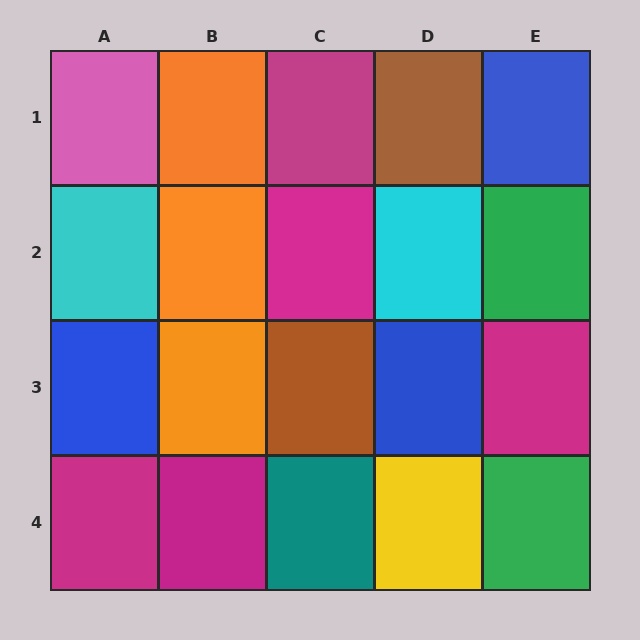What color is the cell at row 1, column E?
Blue.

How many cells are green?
2 cells are green.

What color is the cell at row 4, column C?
Teal.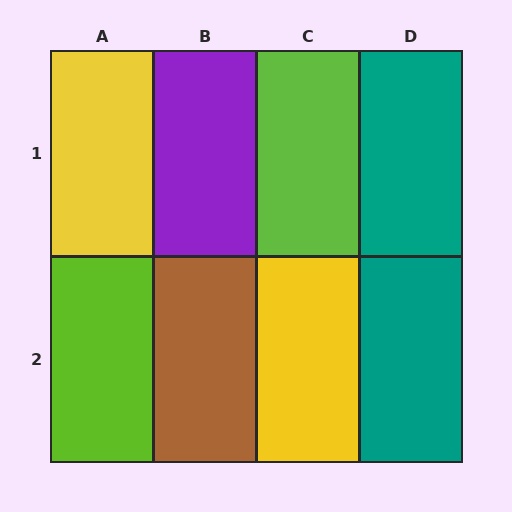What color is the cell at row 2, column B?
Brown.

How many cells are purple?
1 cell is purple.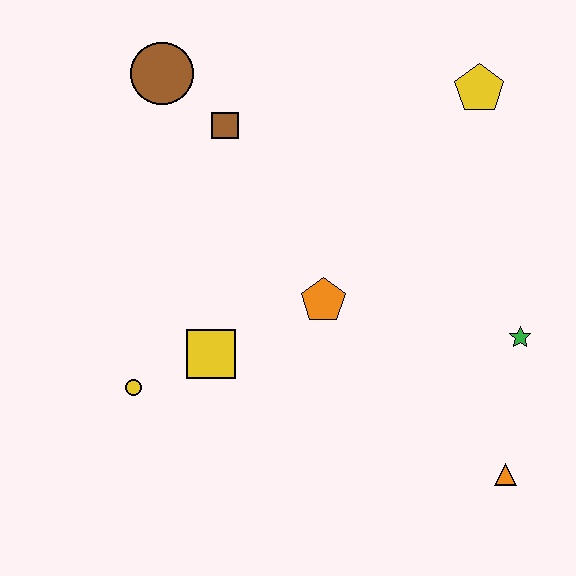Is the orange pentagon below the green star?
No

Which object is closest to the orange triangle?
The green star is closest to the orange triangle.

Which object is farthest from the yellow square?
The yellow pentagon is farthest from the yellow square.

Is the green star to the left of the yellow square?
No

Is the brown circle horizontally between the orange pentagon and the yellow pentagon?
No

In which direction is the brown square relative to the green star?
The brown square is to the left of the green star.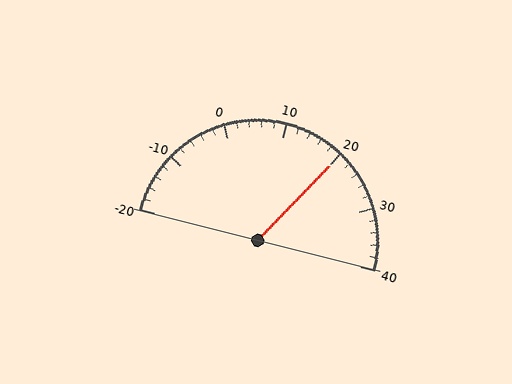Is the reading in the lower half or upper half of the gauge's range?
The reading is in the upper half of the range (-20 to 40).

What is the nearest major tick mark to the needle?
The nearest major tick mark is 20.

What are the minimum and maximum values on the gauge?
The gauge ranges from -20 to 40.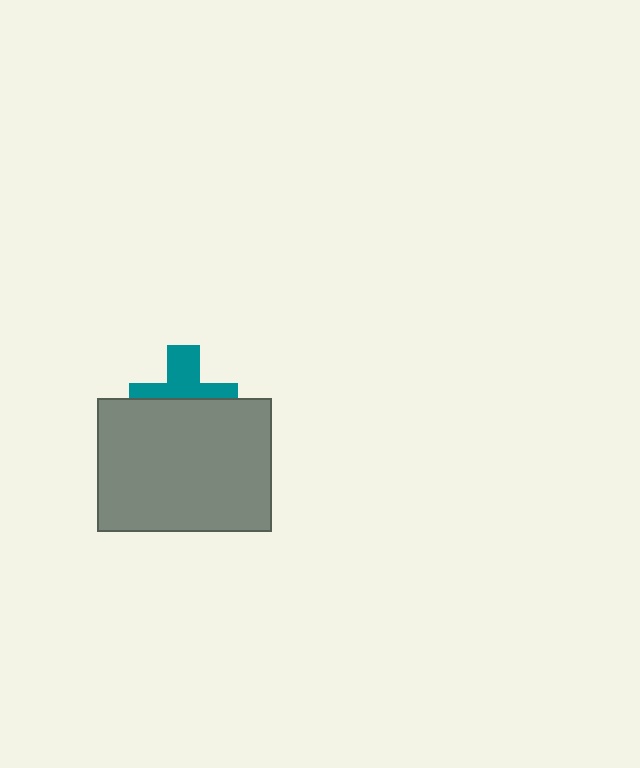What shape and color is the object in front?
The object in front is a gray rectangle.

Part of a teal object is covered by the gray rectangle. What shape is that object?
It is a cross.